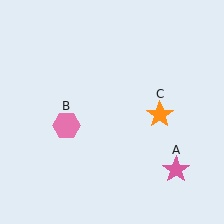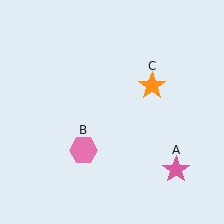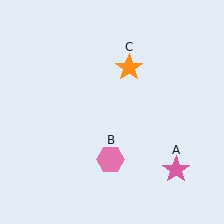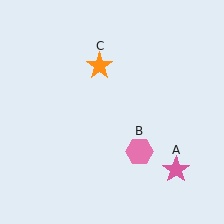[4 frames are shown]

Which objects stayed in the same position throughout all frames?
Pink star (object A) remained stationary.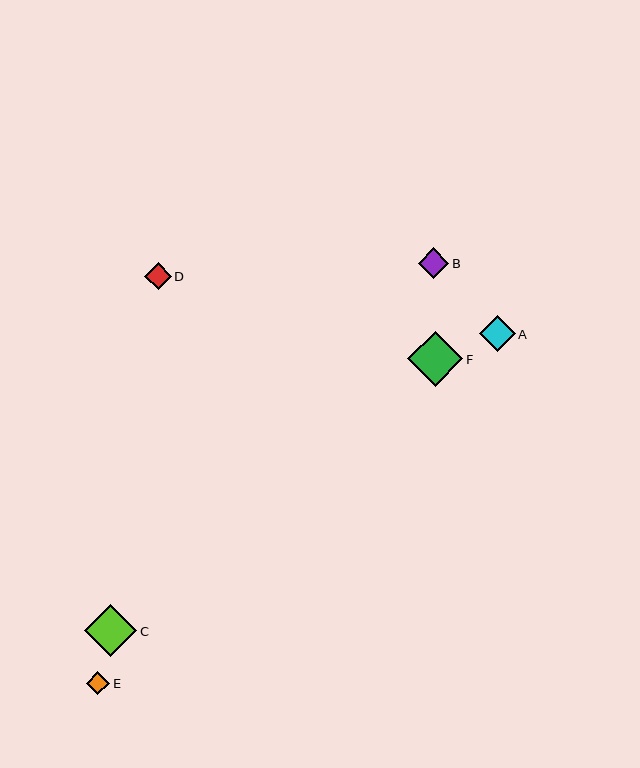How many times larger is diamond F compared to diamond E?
Diamond F is approximately 2.4 times the size of diamond E.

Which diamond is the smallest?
Diamond E is the smallest with a size of approximately 23 pixels.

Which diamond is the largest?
Diamond F is the largest with a size of approximately 55 pixels.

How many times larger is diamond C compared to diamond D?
Diamond C is approximately 2.0 times the size of diamond D.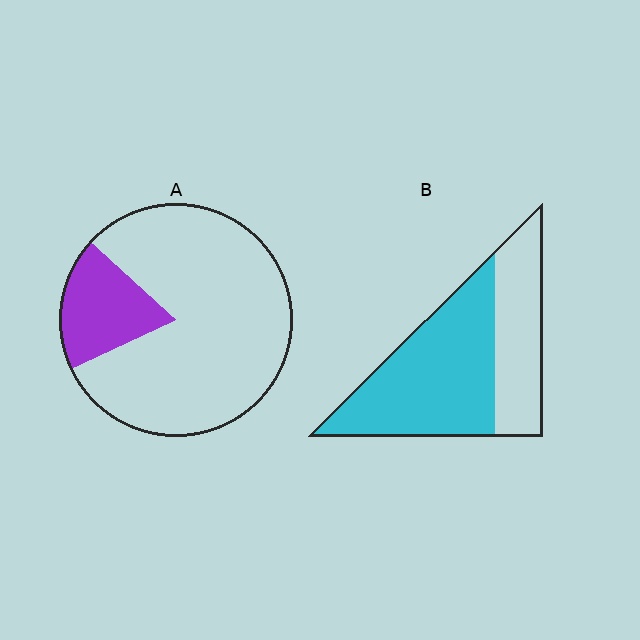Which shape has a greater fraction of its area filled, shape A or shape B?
Shape B.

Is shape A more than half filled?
No.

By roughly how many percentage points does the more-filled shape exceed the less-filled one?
By roughly 45 percentage points (B over A).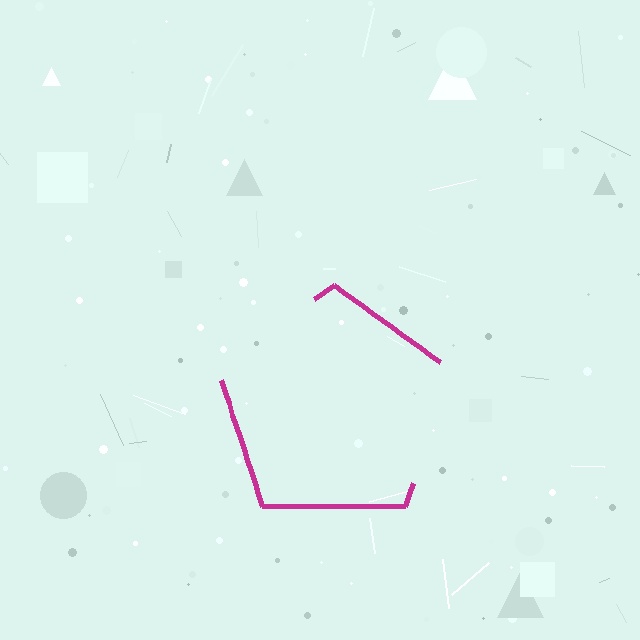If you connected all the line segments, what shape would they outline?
They would outline a pentagon.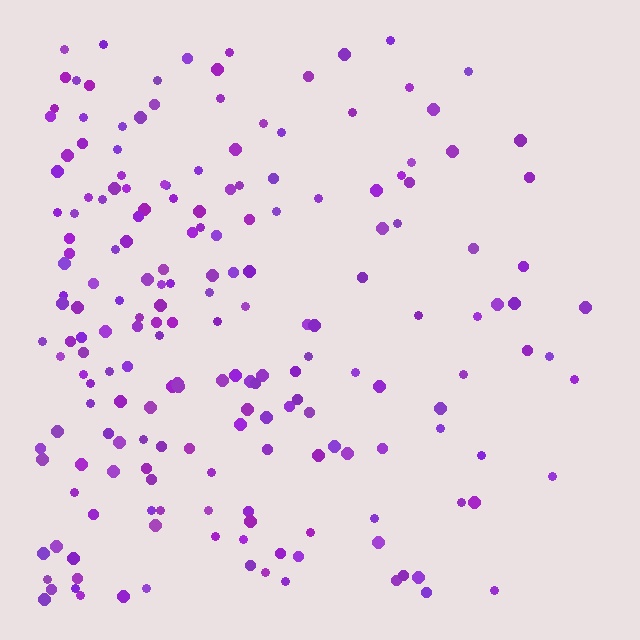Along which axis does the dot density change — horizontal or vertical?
Horizontal.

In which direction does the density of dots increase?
From right to left, with the left side densest.